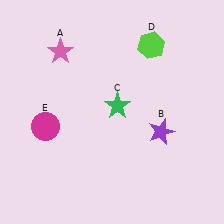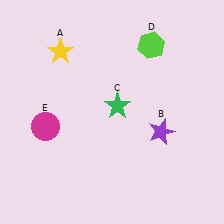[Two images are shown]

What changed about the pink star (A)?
In Image 1, A is pink. In Image 2, it changed to yellow.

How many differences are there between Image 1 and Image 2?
There is 1 difference between the two images.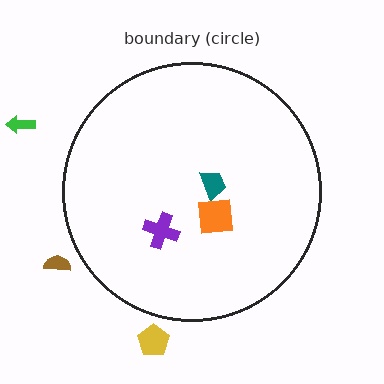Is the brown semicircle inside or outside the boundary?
Outside.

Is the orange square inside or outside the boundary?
Inside.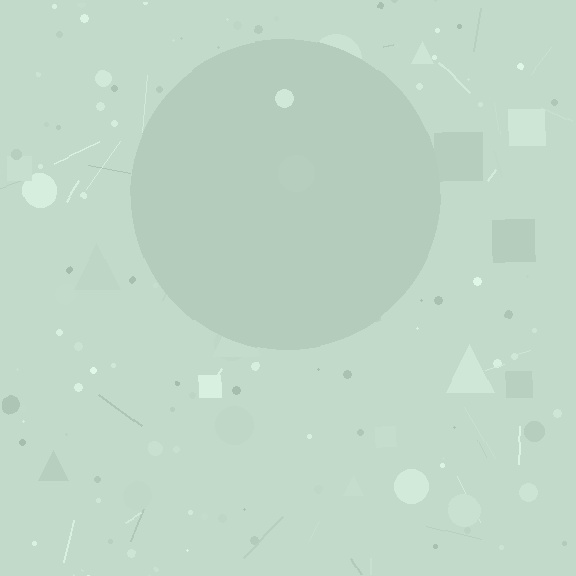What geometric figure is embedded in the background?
A circle is embedded in the background.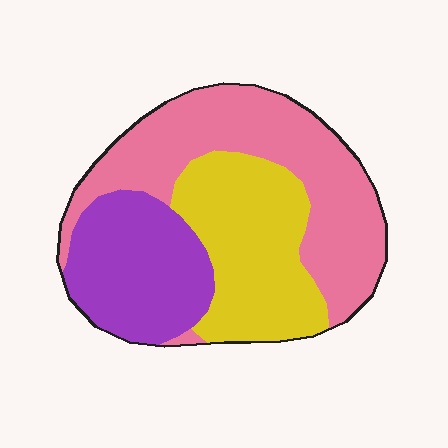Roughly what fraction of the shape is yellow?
Yellow takes up about one third (1/3) of the shape.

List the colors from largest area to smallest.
From largest to smallest: pink, yellow, purple.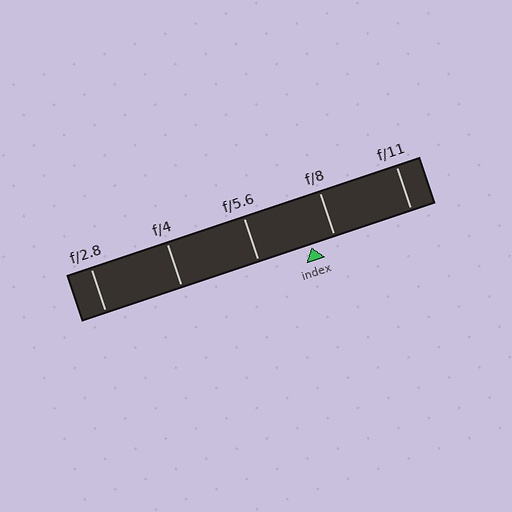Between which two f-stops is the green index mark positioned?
The index mark is between f/5.6 and f/8.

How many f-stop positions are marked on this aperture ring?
There are 5 f-stop positions marked.